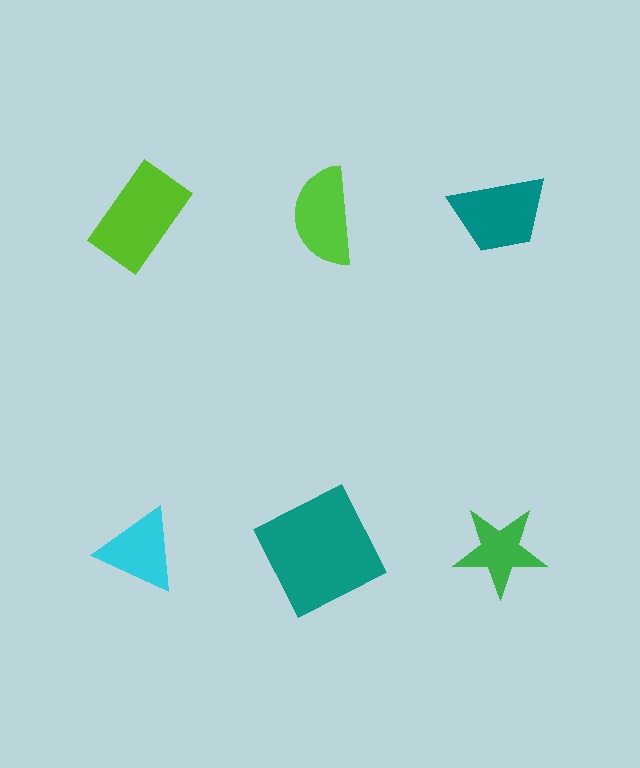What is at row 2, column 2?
A teal square.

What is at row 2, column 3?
A green star.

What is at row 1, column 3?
A teal trapezoid.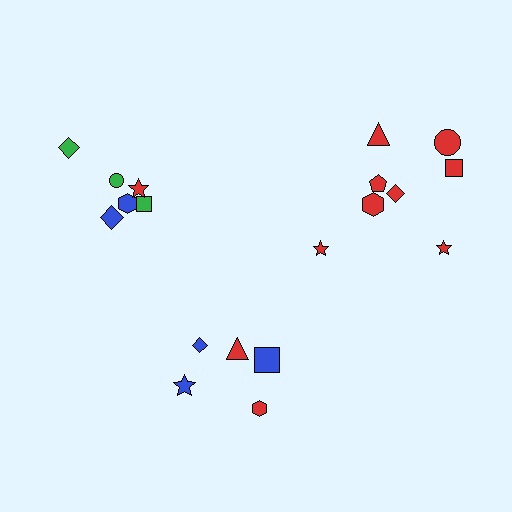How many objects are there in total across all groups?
There are 19 objects.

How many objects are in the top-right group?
There are 8 objects.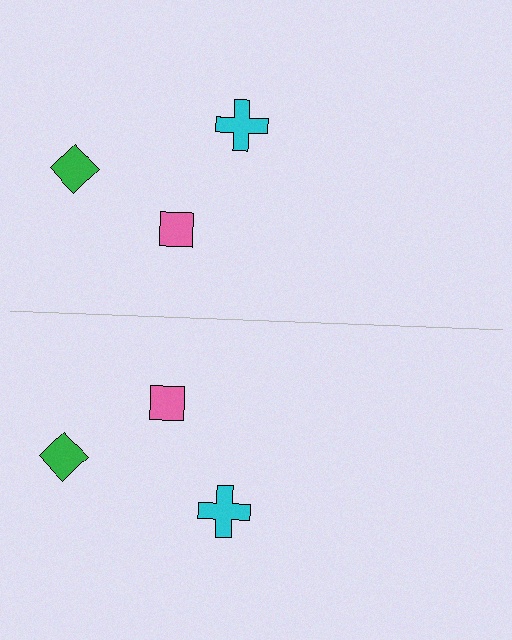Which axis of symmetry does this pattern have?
The pattern has a horizontal axis of symmetry running through the center of the image.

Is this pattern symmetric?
Yes, this pattern has bilateral (reflection) symmetry.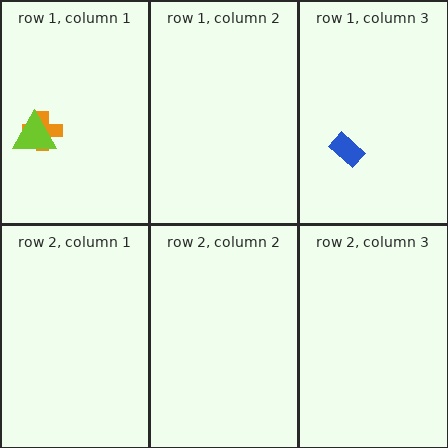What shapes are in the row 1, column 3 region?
The blue rectangle.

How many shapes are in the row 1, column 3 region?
1.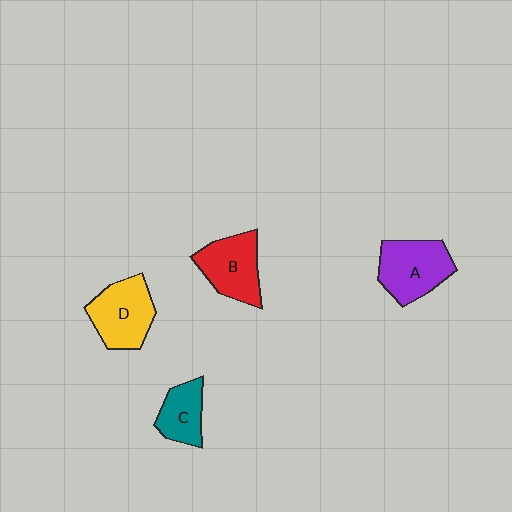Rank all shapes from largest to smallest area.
From largest to smallest: A (purple), D (yellow), B (red), C (teal).